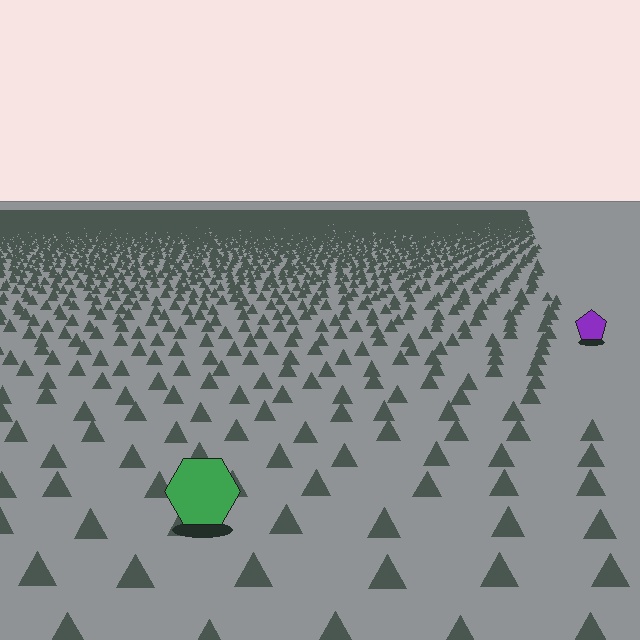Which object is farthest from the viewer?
The purple pentagon is farthest from the viewer. It appears smaller and the ground texture around it is denser.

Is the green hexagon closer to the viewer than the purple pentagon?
Yes. The green hexagon is closer — you can tell from the texture gradient: the ground texture is coarser near it.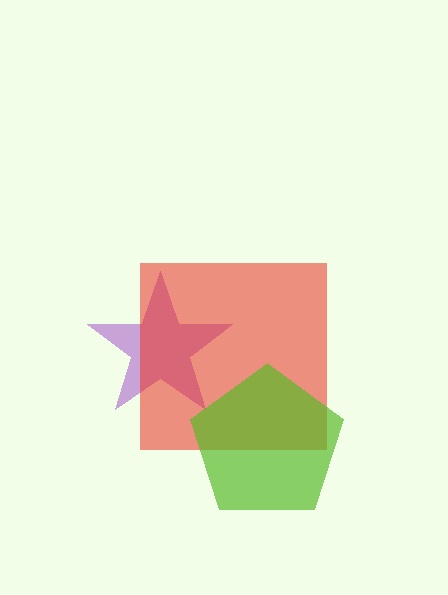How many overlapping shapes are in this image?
There are 3 overlapping shapes in the image.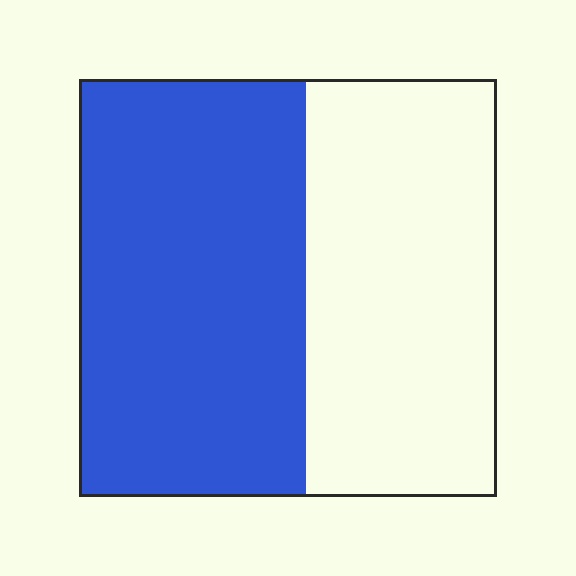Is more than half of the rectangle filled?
Yes.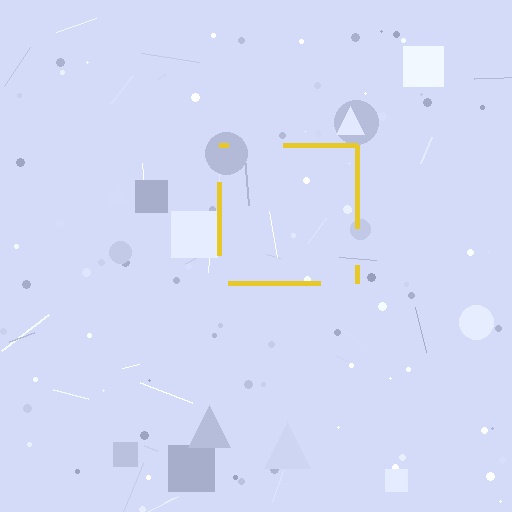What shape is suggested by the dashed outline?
The dashed outline suggests a square.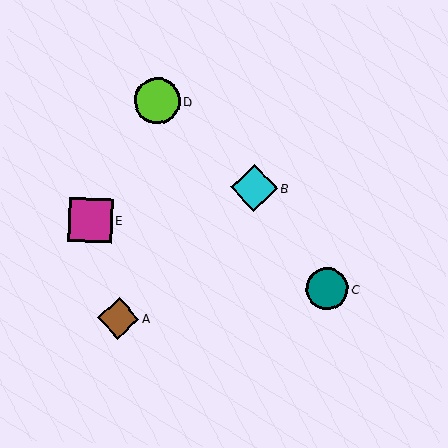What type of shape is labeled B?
Shape B is a cyan diamond.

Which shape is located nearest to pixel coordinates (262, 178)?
The cyan diamond (labeled B) at (254, 188) is nearest to that location.